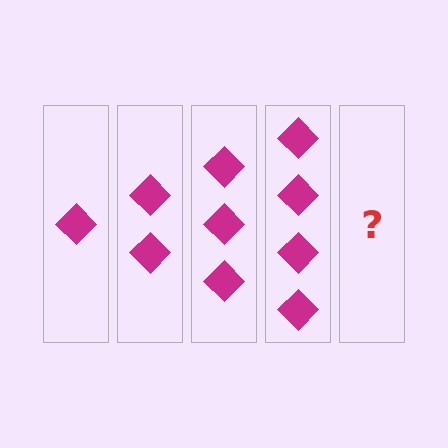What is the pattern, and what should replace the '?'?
The pattern is that each step adds one more diamond. The '?' should be 5 diamonds.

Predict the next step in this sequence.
The next step is 5 diamonds.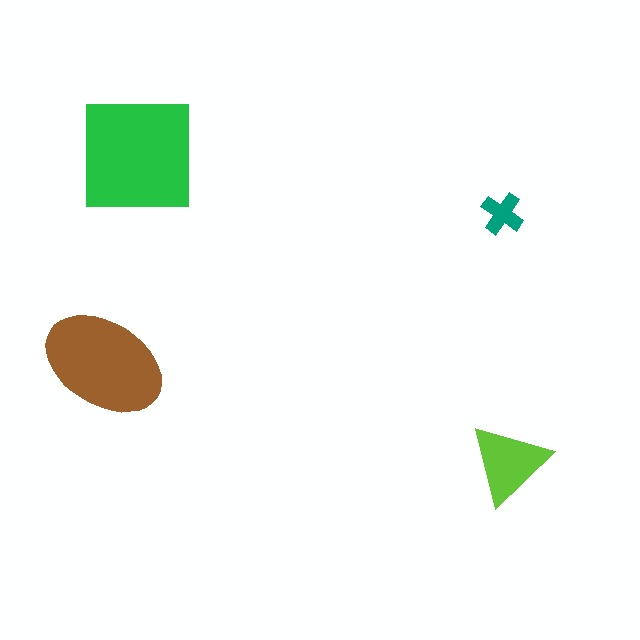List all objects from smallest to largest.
The teal cross, the lime triangle, the brown ellipse, the green square.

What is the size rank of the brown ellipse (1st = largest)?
2nd.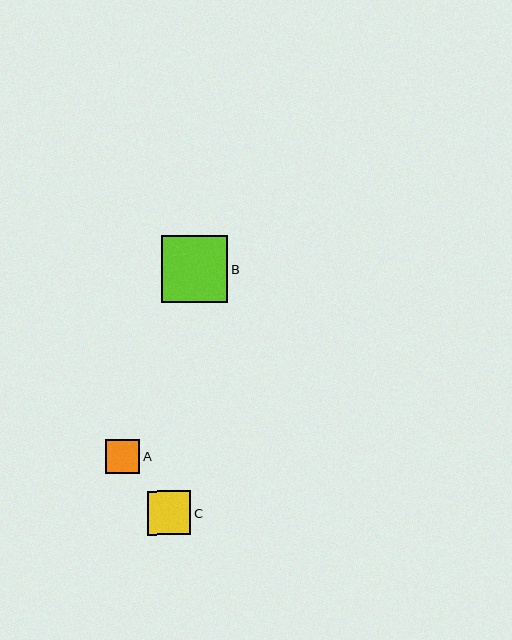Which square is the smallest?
Square A is the smallest with a size of approximately 34 pixels.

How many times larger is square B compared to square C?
Square B is approximately 1.5 times the size of square C.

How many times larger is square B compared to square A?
Square B is approximately 2.0 times the size of square A.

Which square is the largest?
Square B is the largest with a size of approximately 67 pixels.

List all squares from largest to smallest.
From largest to smallest: B, C, A.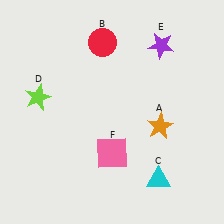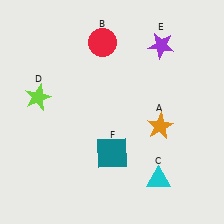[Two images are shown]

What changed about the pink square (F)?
In Image 1, F is pink. In Image 2, it changed to teal.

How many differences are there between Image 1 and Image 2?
There is 1 difference between the two images.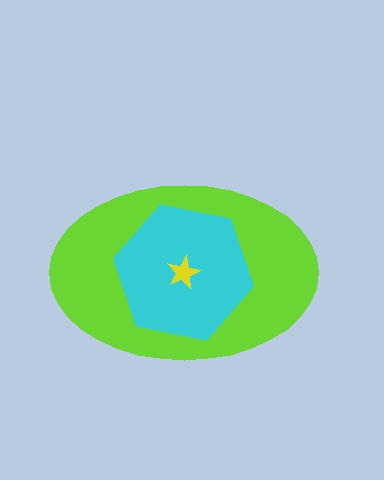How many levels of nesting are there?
3.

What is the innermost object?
The yellow star.